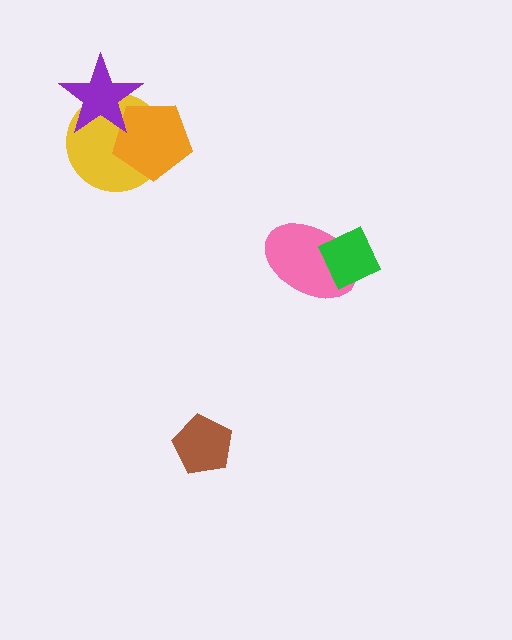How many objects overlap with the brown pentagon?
0 objects overlap with the brown pentagon.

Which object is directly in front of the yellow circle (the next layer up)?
The orange pentagon is directly in front of the yellow circle.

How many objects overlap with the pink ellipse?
1 object overlaps with the pink ellipse.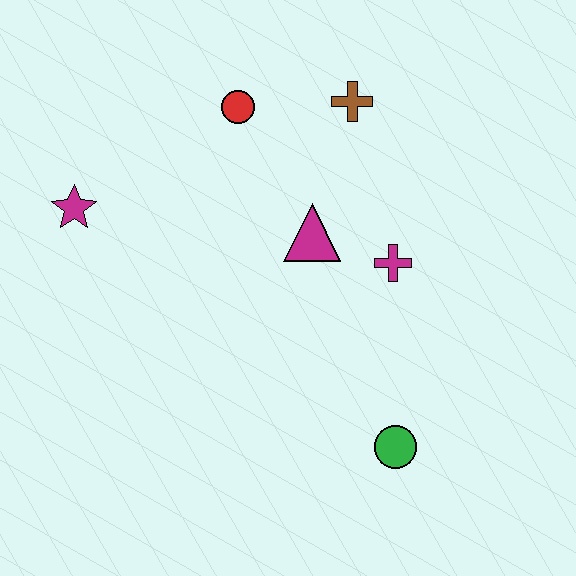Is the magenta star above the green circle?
Yes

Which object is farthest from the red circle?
The green circle is farthest from the red circle.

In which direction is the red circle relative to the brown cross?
The red circle is to the left of the brown cross.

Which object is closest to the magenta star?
The red circle is closest to the magenta star.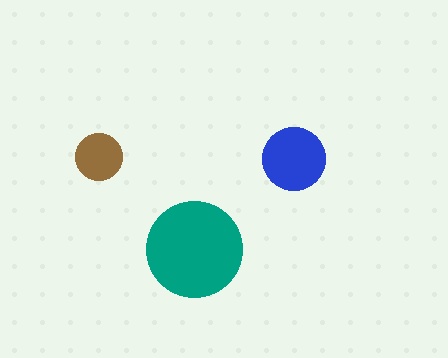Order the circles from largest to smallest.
the teal one, the blue one, the brown one.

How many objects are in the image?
There are 3 objects in the image.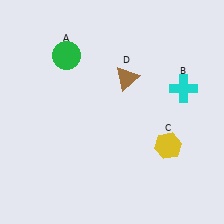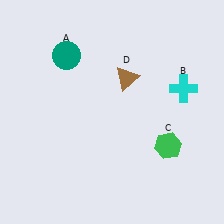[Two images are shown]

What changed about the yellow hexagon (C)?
In Image 1, C is yellow. In Image 2, it changed to green.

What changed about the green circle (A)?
In Image 1, A is green. In Image 2, it changed to teal.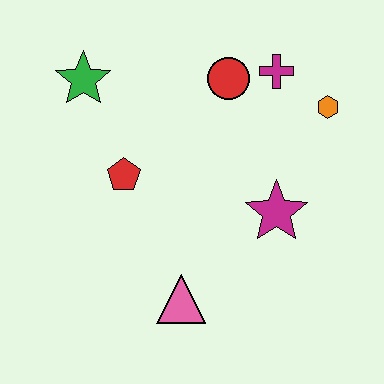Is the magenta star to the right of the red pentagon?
Yes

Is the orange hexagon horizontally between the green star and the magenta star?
No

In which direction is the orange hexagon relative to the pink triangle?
The orange hexagon is above the pink triangle.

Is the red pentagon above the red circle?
No